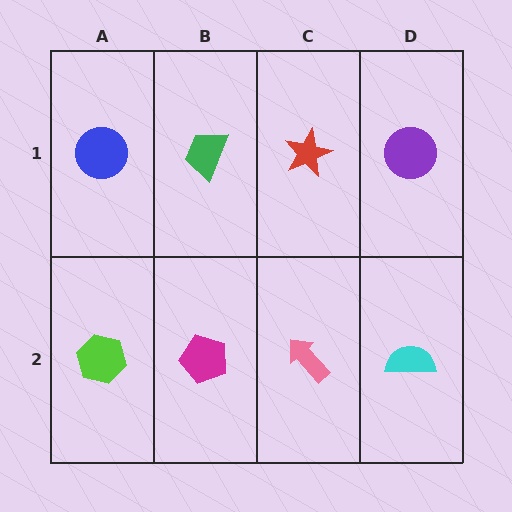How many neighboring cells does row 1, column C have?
3.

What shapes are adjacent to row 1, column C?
A pink arrow (row 2, column C), a green trapezoid (row 1, column B), a purple circle (row 1, column D).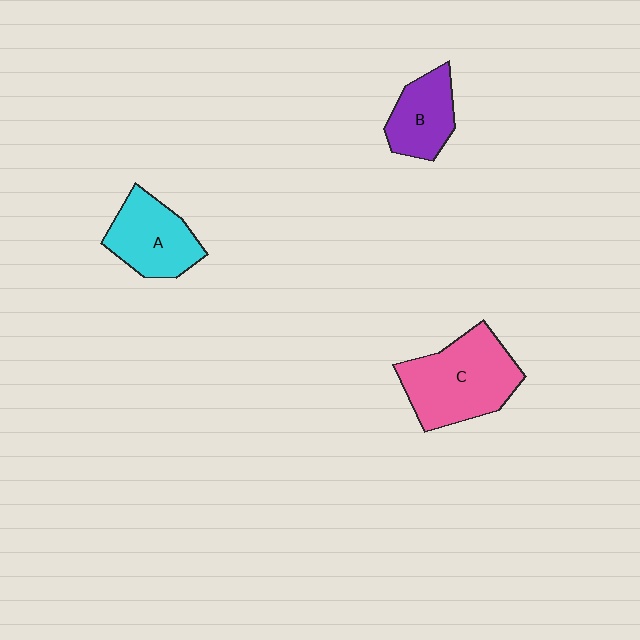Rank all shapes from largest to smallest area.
From largest to smallest: C (pink), A (cyan), B (purple).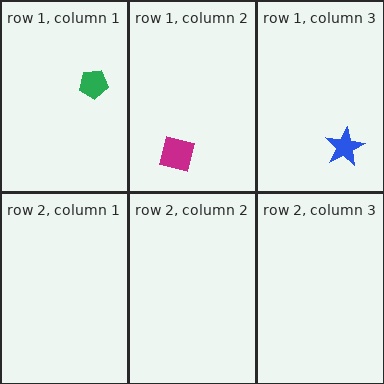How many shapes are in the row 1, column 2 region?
1.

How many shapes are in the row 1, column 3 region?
1.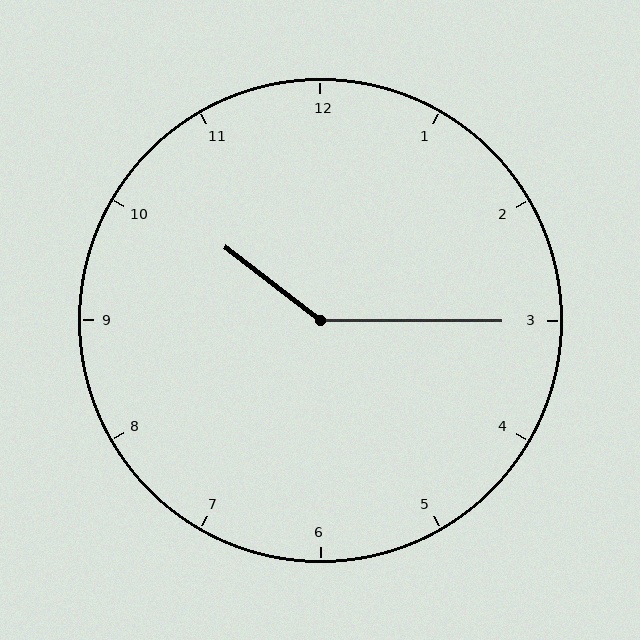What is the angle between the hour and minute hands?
Approximately 142 degrees.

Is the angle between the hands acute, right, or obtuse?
It is obtuse.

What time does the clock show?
10:15.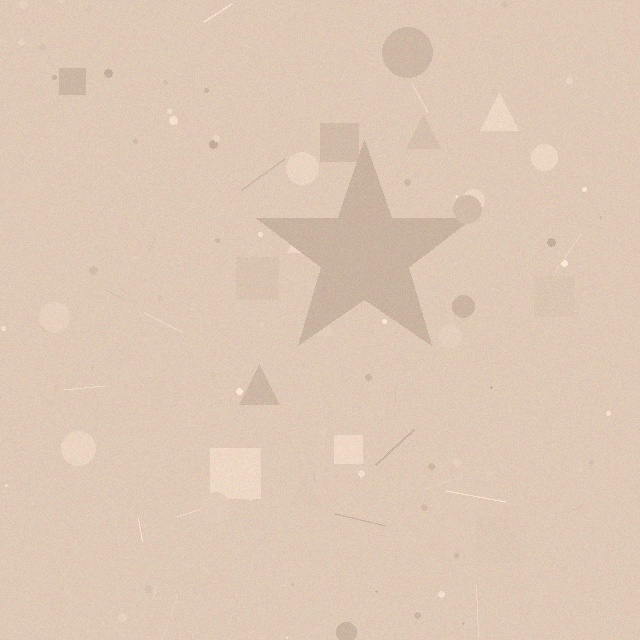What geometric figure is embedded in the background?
A star is embedded in the background.